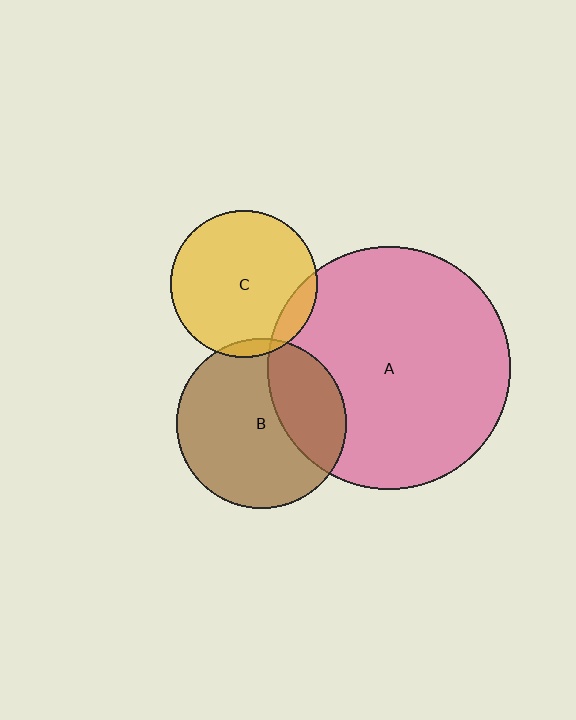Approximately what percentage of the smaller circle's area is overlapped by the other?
Approximately 10%.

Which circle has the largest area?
Circle A (pink).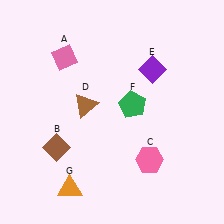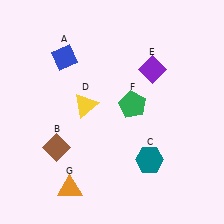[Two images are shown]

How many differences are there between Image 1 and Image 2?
There are 3 differences between the two images.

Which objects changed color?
A changed from pink to blue. C changed from pink to teal. D changed from brown to yellow.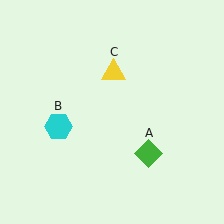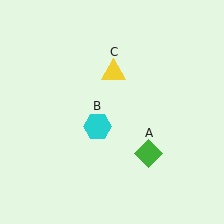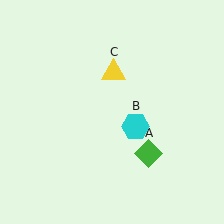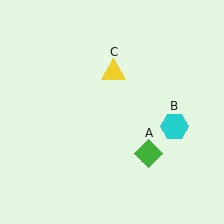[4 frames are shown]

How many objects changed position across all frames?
1 object changed position: cyan hexagon (object B).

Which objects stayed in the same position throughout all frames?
Green diamond (object A) and yellow triangle (object C) remained stationary.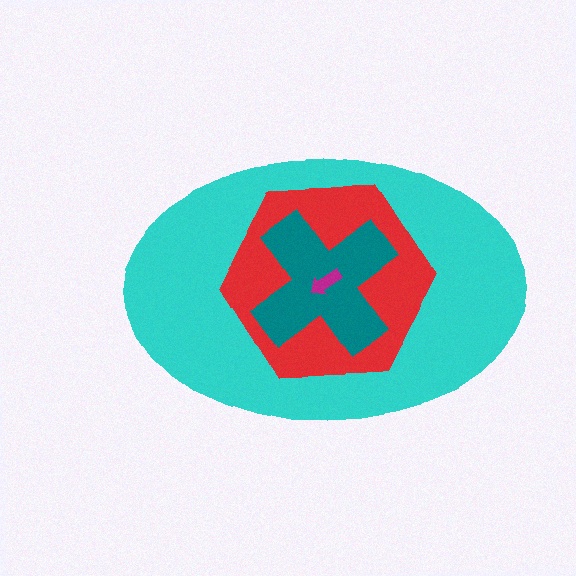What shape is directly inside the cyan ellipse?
The red hexagon.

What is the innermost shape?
The magenta arrow.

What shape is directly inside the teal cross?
The magenta arrow.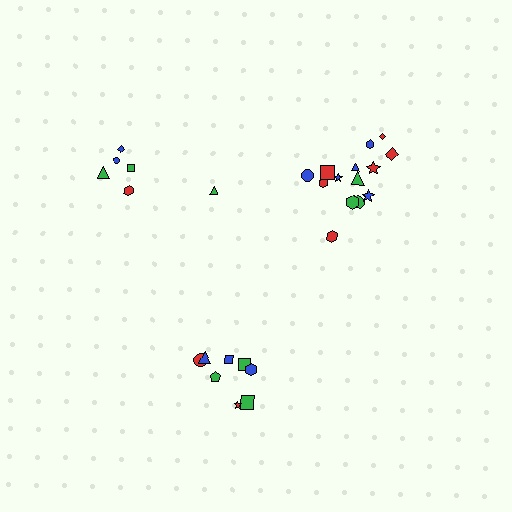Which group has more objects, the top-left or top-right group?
The top-right group.